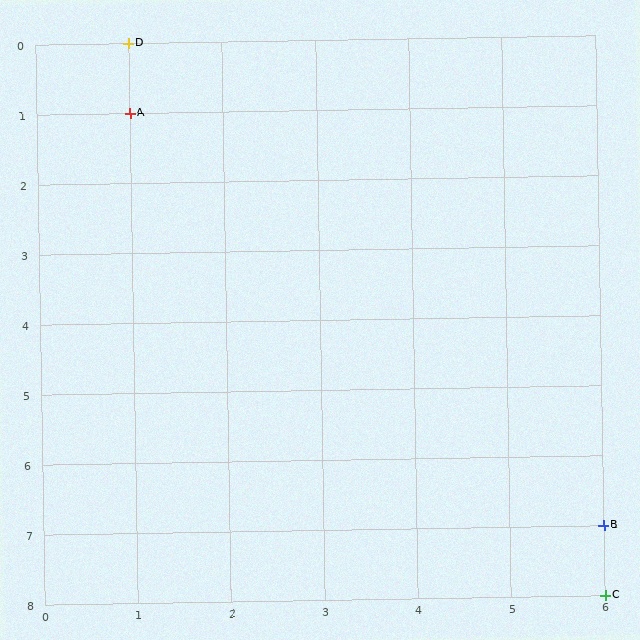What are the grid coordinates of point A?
Point A is at grid coordinates (1, 1).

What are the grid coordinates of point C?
Point C is at grid coordinates (6, 8).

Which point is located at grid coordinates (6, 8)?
Point C is at (6, 8).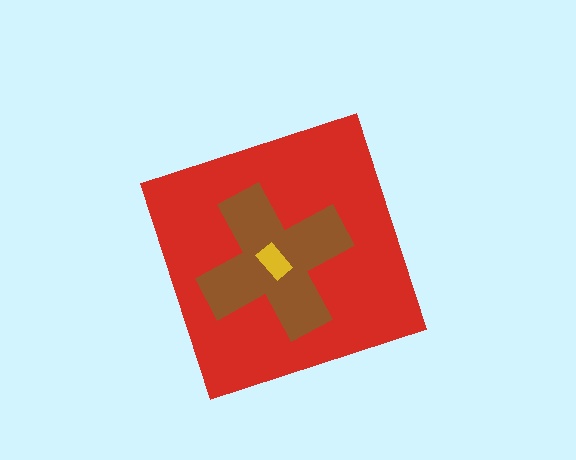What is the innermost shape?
The yellow rectangle.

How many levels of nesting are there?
3.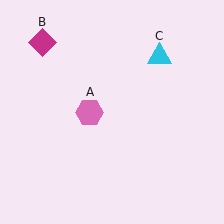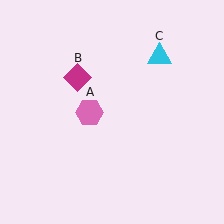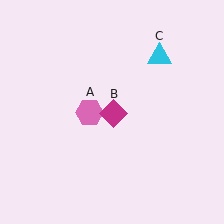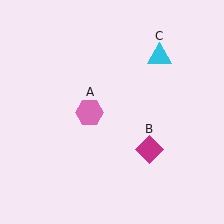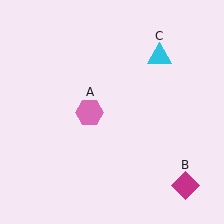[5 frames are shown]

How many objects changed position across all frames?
1 object changed position: magenta diamond (object B).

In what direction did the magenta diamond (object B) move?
The magenta diamond (object B) moved down and to the right.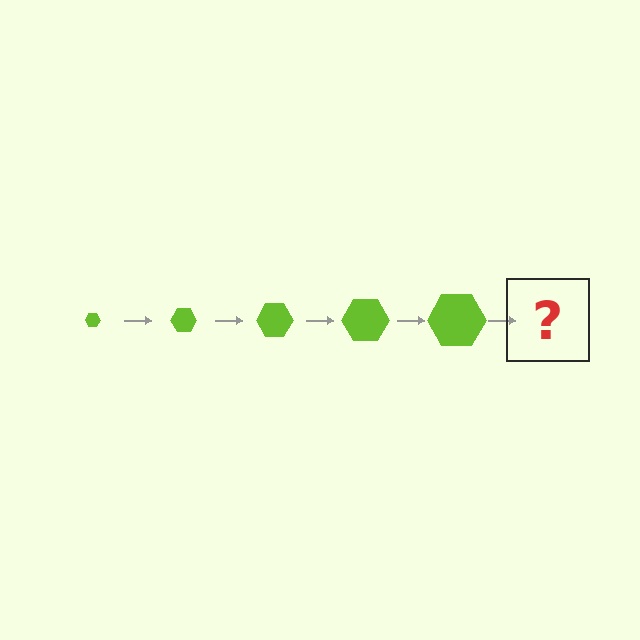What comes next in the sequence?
The next element should be a lime hexagon, larger than the previous one.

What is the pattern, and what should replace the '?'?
The pattern is that the hexagon gets progressively larger each step. The '?' should be a lime hexagon, larger than the previous one.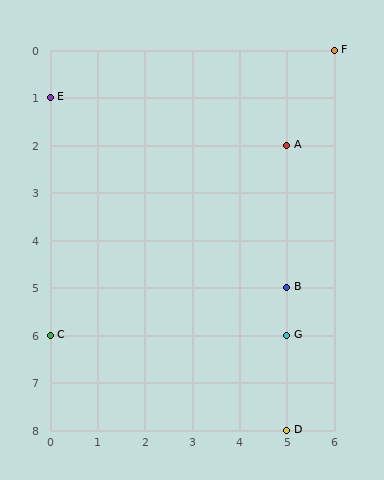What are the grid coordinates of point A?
Point A is at grid coordinates (5, 2).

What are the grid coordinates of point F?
Point F is at grid coordinates (6, 0).